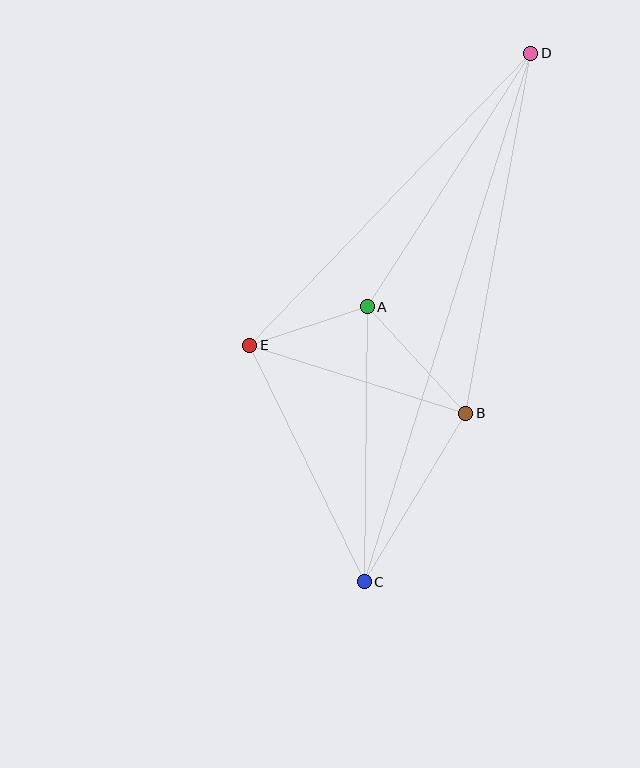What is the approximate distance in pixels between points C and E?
The distance between C and E is approximately 263 pixels.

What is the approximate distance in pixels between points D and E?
The distance between D and E is approximately 405 pixels.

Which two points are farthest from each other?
Points C and D are farthest from each other.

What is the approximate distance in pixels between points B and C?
The distance between B and C is approximately 197 pixels.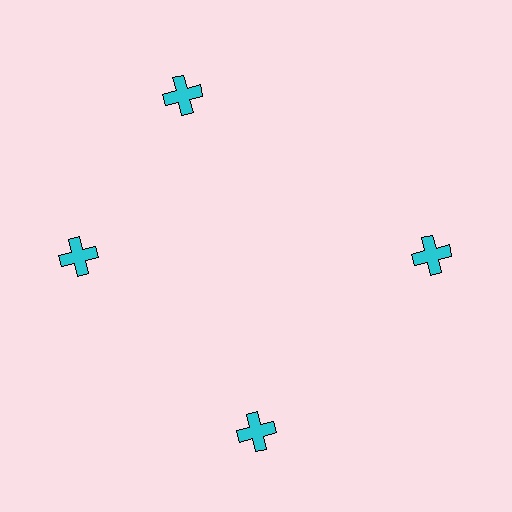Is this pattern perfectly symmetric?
No. The 4 cyan crosses are arranged in a ring, but one element near the 12 o'clock position is rotated out of alignment along the ring, breaking the 4-fold rotational symmetry.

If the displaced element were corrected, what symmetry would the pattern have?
It would have 4-fold rotational symmetry — the pattern would map onto itself every 90 degrees.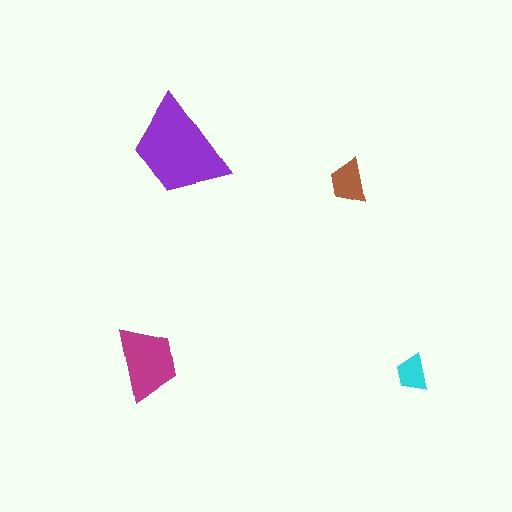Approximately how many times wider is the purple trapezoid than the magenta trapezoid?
About 1.5 times wider.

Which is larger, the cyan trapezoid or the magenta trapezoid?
The magenta one.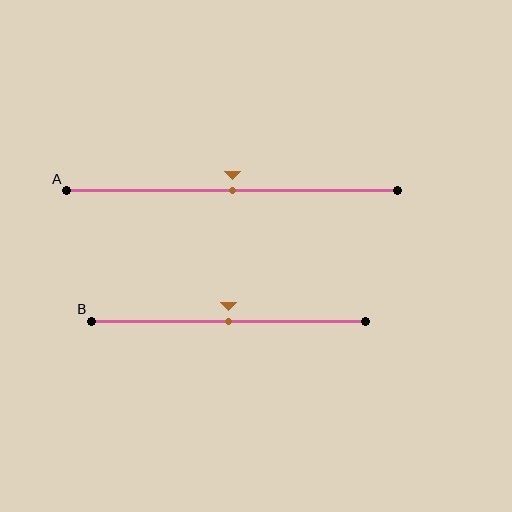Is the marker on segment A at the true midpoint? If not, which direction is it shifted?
Yes, the marker on segment A is at the true midpoint.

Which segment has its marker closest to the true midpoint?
Segment A has its marker closest to the true midpoint.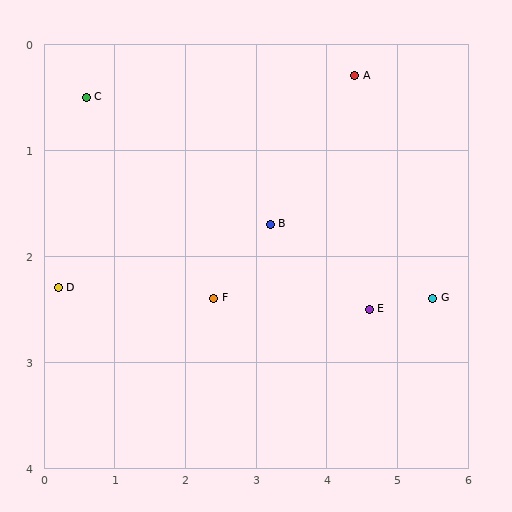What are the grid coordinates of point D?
Point D is at approximately (0.2, 2.3).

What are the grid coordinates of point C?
Point C is at approximately (0.6, 0.5).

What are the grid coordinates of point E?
Point E is at approximately (4.6, 2.5).